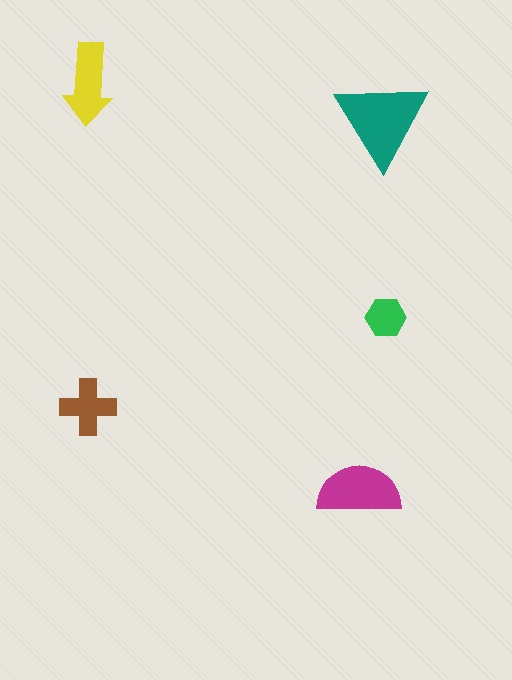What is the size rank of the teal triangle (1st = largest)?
1st.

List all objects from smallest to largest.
The green hexagon, the brown cross, the yellow arrow, the magenta semicircle, the teal triangle.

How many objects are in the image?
There are 5 objects in the image.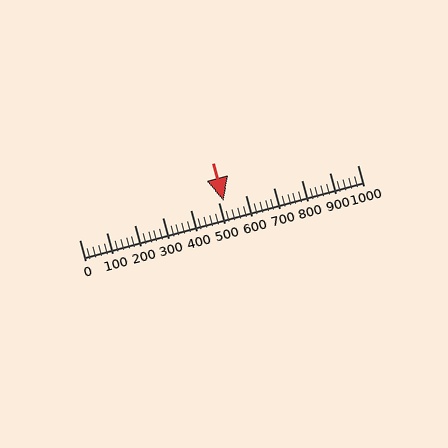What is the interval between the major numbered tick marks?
The major tick marks are spaced 100 units apart.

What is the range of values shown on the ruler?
The ruler shows values from 0 to 1000.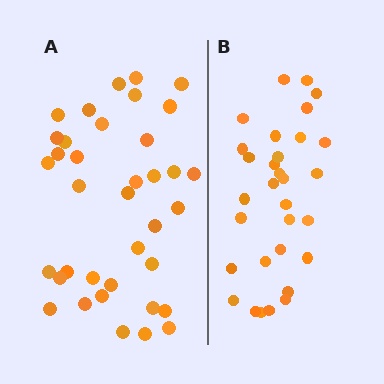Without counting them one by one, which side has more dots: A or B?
Region A (the left region) has more dots.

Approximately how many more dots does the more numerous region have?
Region A has about 6 more dots than region B.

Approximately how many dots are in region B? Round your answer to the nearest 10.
About 30 dots. (The exact count is 31, which rounds to 30.)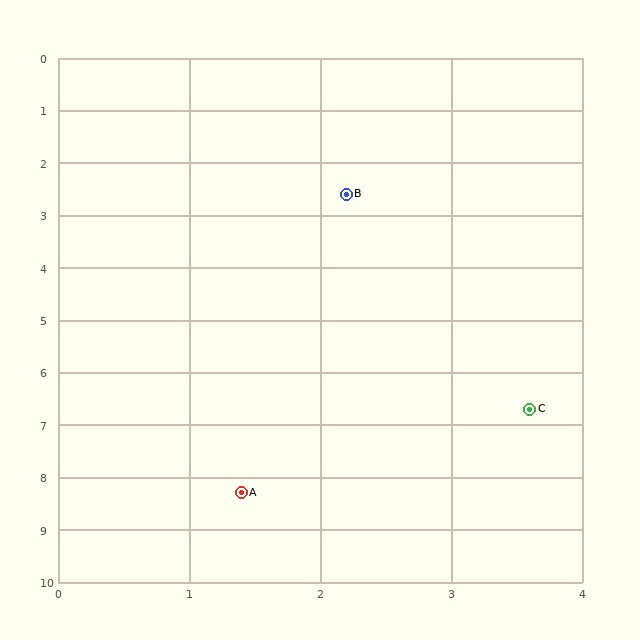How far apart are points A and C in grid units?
Points A and C are about 2.7 grid units apart.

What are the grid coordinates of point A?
Point A is at approximately (1.4, 8.3).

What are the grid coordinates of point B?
Point B is at approximately (2.2, 2.6).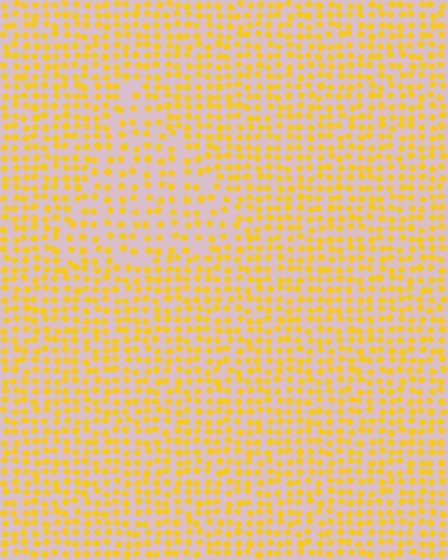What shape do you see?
I see a triangle.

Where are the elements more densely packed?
The elements are more densely packed outside the triangle boundary.